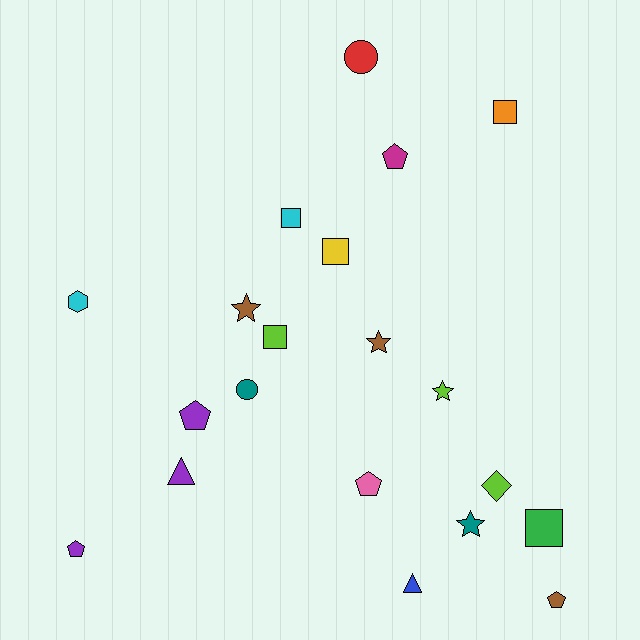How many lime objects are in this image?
There are 3 lime objects.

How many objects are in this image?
There are 20 objects.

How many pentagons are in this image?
There are 5 pentagons.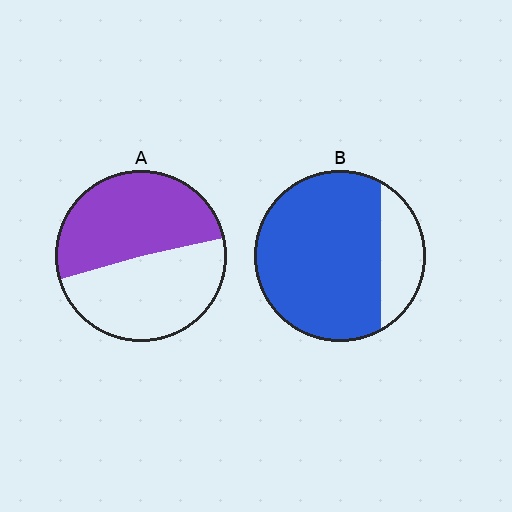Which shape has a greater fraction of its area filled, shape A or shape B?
Shape B.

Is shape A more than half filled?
Roughly half.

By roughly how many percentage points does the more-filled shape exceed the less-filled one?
By roughly 30 percentage points (B over A).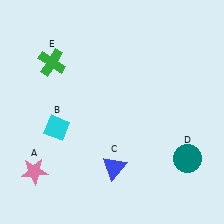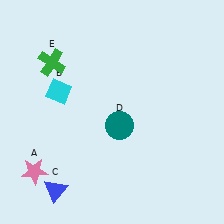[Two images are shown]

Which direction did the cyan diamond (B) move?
The cyan diamond (B) moved up.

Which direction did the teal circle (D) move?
The teal circle (D) moved left.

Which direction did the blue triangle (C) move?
The blue triangle (C) moved left.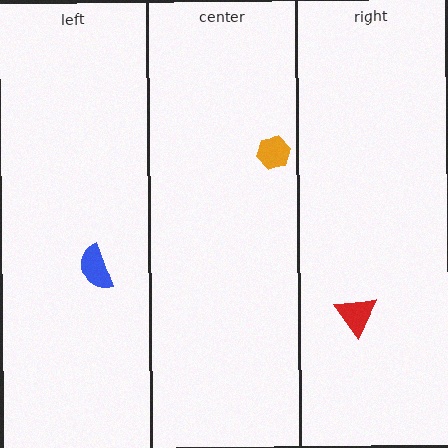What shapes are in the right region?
The red triangle.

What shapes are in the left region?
The blue semicircle.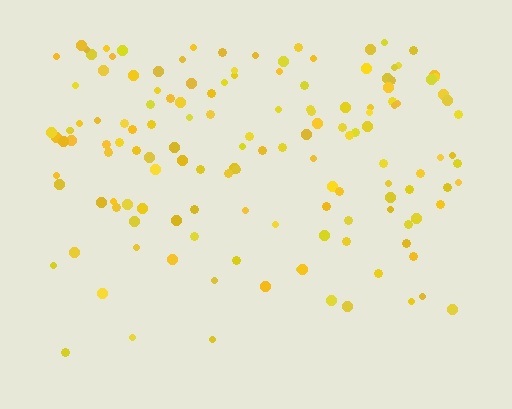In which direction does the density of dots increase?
From bottom to top, with the top side densest.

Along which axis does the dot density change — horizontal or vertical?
Vertical.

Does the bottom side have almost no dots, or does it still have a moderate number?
Still a moderate number, just noticeably fewer than the top.